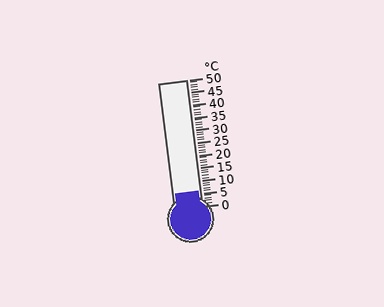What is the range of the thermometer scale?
The thermometer scale ranges from 0°C to 50°C.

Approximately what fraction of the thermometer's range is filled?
The thermometer is filled to approximately 10% of its range.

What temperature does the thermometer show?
The thermometer shows approximately 6°C.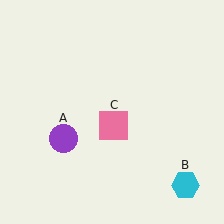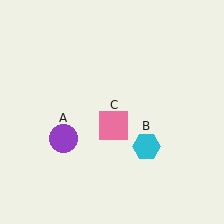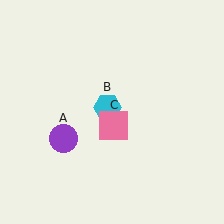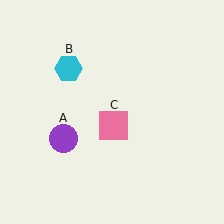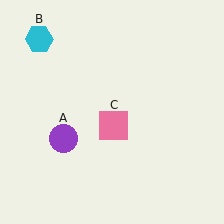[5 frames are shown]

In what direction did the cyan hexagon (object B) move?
The cyan hexagon (object B) moved up and to the left.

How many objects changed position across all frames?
1 object changed position: cyan hexagon (object B).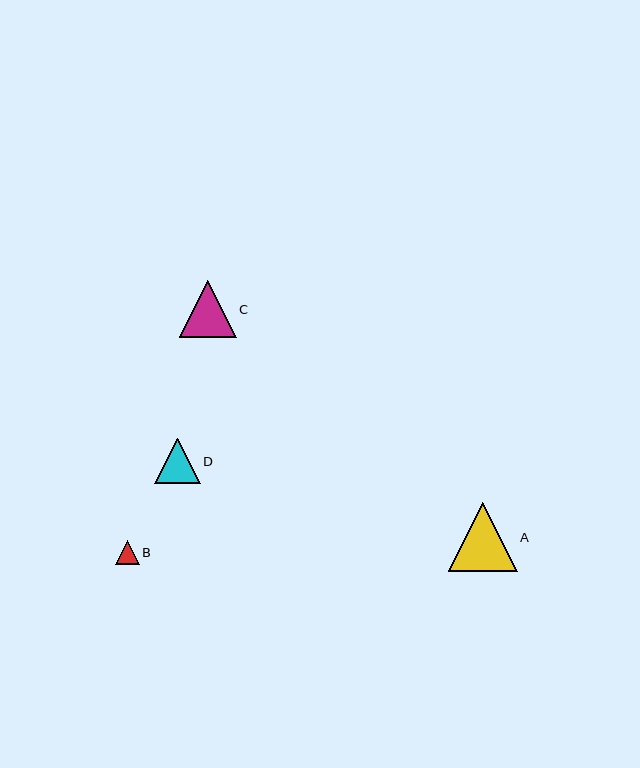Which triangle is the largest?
Triangle A is the largest with a size of approximately 69 pixels.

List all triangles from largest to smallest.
From largest to smallest: A, C, D, B.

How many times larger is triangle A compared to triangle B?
Triangle A is approximately 2.9 times the size of triangle B.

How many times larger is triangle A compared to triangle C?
Triangle A is approximately 1.2 times the size of triangle C.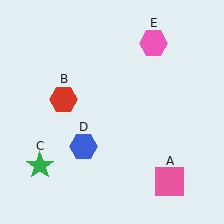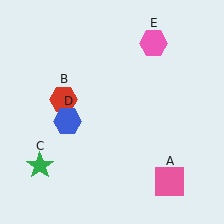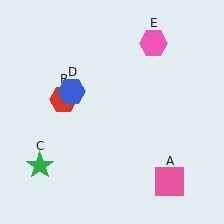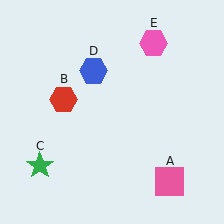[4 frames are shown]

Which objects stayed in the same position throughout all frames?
Pink square (object A) and red hexagon (object B) and green star (object C) and pink hexagon (object E) remained stationary.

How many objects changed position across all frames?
1 object changed position: blue hexagon (object D).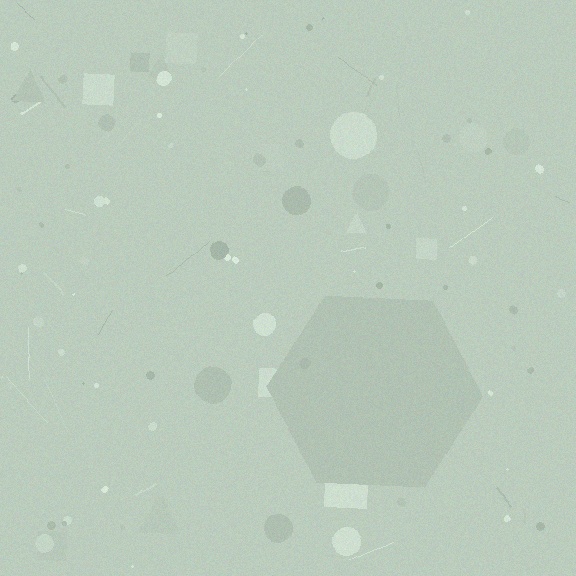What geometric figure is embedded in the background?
A hexagon is embedded in the background.